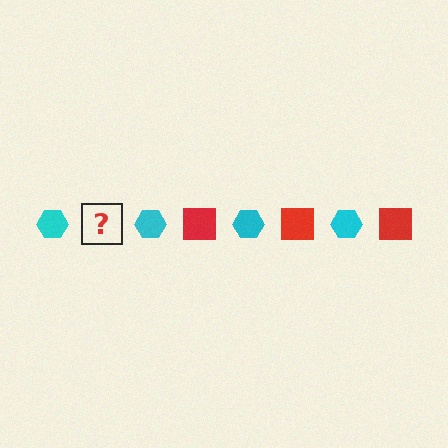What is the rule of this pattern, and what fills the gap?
The rule is that the pattern alternates between cyan hexagon and red square. The gap should be filled with a red square.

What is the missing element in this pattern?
The missing element is a red square.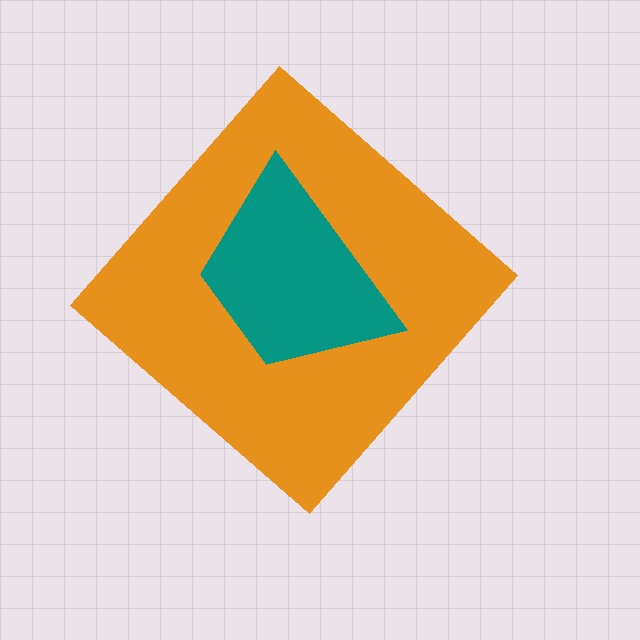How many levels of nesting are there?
2.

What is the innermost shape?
The teal trapezoid.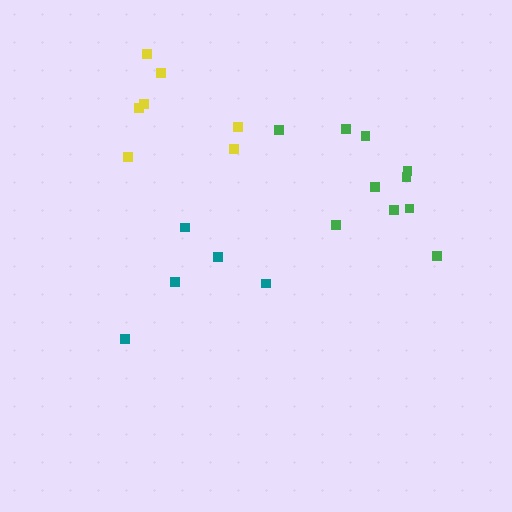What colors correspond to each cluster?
The clusters are colored: yellow, green, teal.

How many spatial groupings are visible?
There are 3 spatial groupings.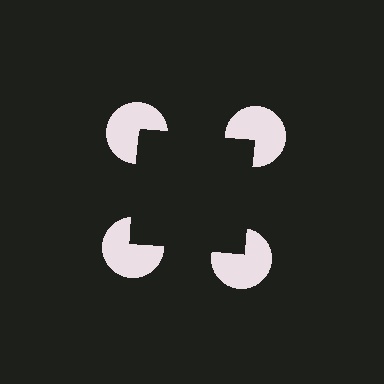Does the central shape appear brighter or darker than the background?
It typically appears slightly darker than the background, even though no actual brightness change is drawn.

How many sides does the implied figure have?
4 sides.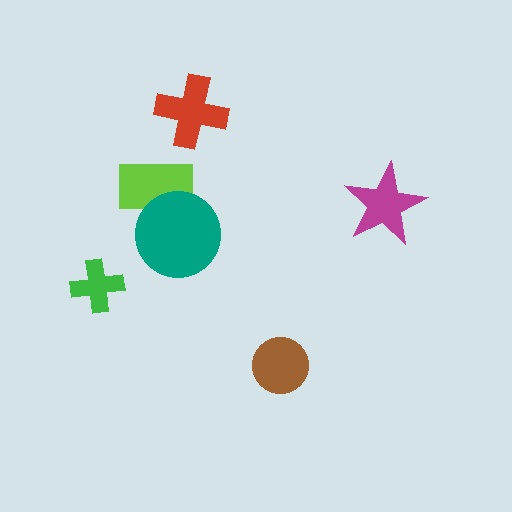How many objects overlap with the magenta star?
0 objects overlap with the magenta star.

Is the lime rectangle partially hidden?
Yes, it is partially covered by another shape.